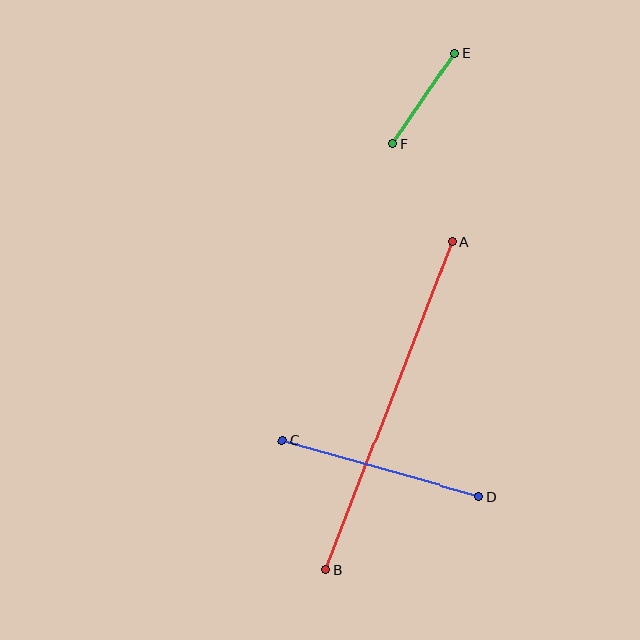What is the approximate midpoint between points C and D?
The midpoint is at approximately (381, 468) pixels.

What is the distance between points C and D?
The distance is approximately 205 pixels.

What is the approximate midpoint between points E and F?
The midpoint is at approximately (424, 98) pixels.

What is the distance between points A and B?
The distance is approximately 352 pixels.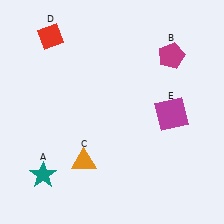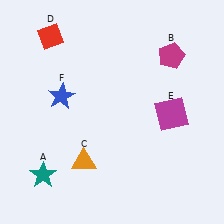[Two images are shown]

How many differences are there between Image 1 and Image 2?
There is 1 difference between the two images.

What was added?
A blue star (F) was added in Image 2.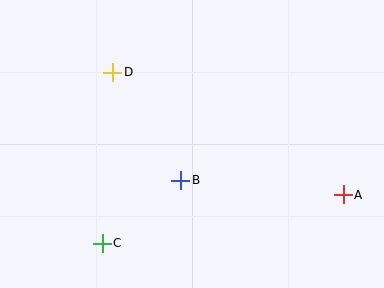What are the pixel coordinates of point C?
Point C is at (102, 243).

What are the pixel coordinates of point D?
Point D is at (113, 72).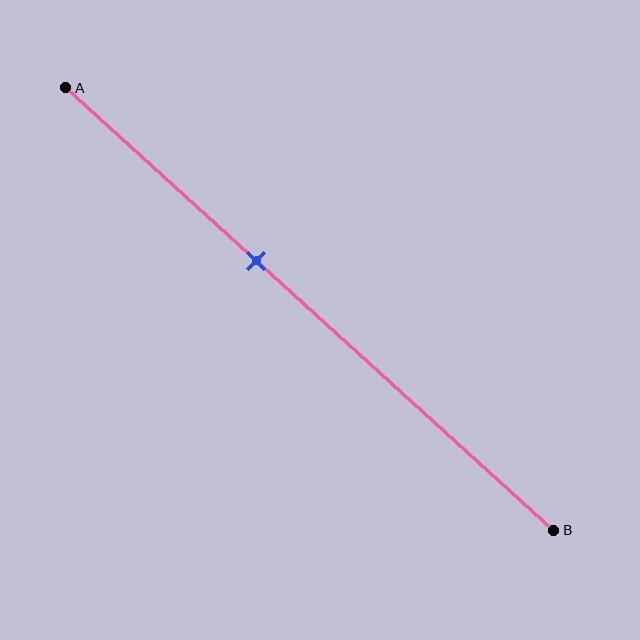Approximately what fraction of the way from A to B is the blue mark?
The blue mark is approximately 40% of the way from A to B.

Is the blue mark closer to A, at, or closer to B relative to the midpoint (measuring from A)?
The blue mark is closer to point A than the midpoint of segment AB.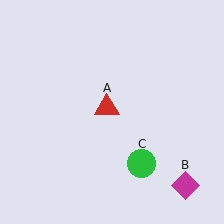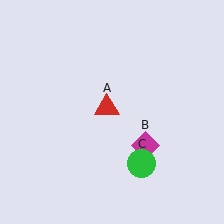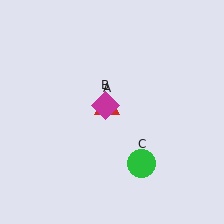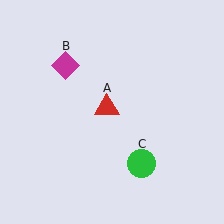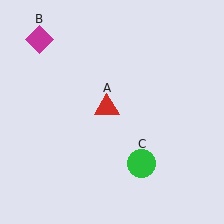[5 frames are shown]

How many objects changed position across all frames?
1 object changed position: magenta diamond (object B).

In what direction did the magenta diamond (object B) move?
The magenta diamond (object B) moved up and to the left.